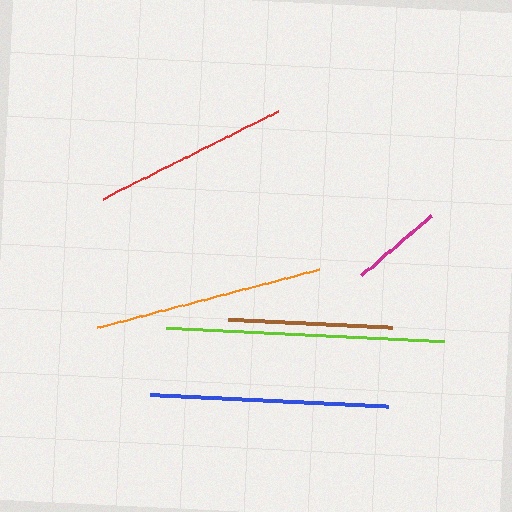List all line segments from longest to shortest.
From longest to shortest: lime, blue, orange, red, brown, magenta.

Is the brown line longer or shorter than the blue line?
The blue line is longer than the brown line.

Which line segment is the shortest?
The magenta line is the shortest at approximately 92 pixels.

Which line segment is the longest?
The lime line is the longest at approximately 278 pixels.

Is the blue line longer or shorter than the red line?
The blue line is longer than the red line.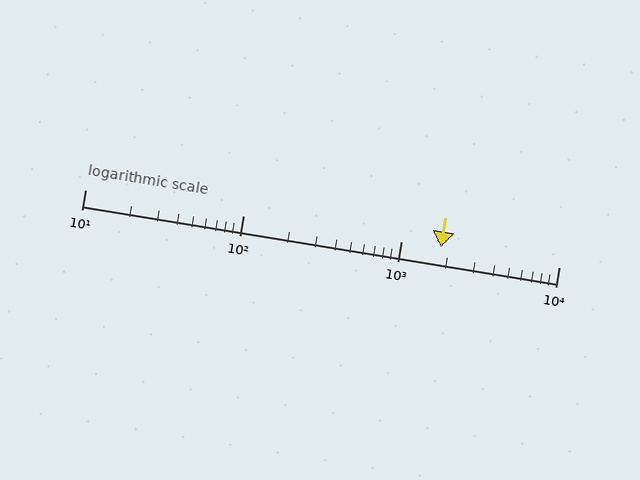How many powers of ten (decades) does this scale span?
The scale spans 3 decades, from 10 to 10000.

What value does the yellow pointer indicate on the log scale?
The pointer indicates approximately 1800.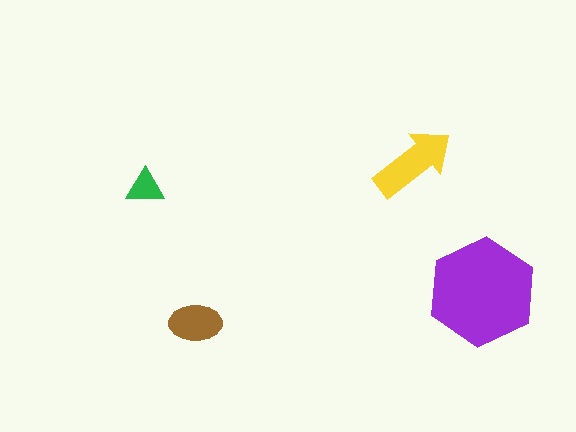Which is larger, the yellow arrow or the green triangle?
The yellow arrow.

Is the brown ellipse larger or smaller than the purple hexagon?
Smaller.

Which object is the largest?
The purple hexagon.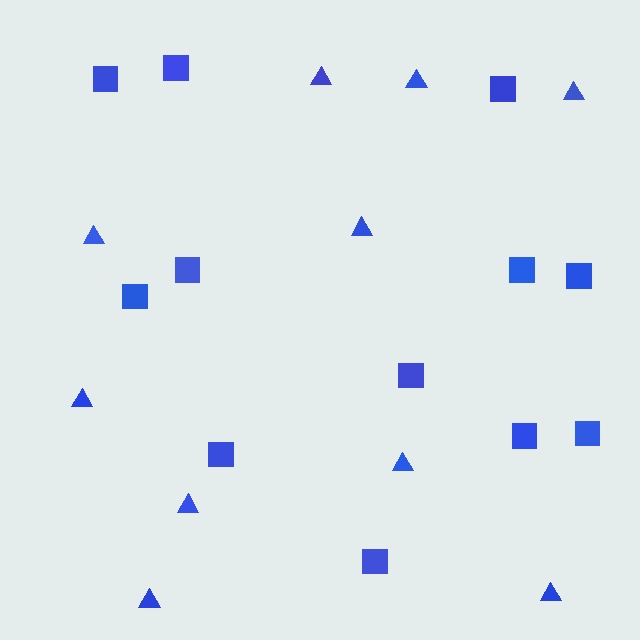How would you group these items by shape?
There are 2 groups: one group of triangles (10) and one group of squares (12).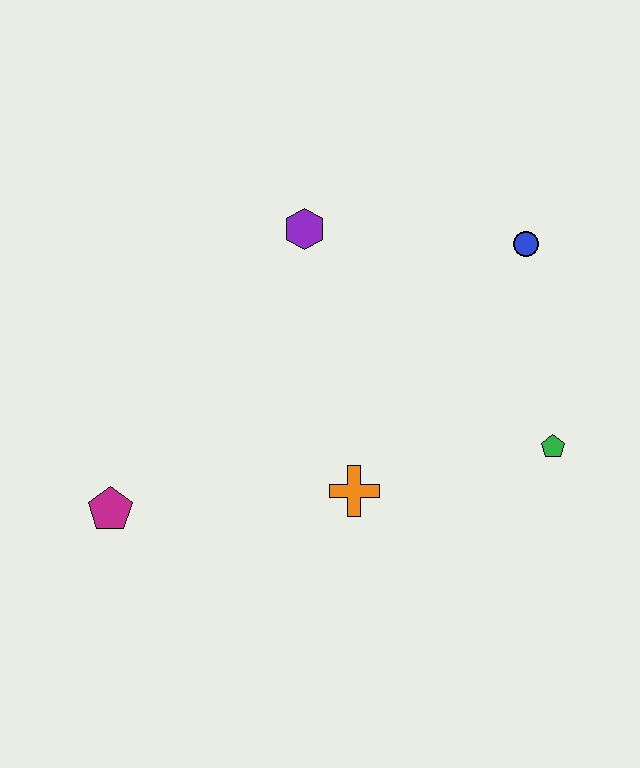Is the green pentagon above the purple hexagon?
No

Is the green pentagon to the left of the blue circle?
No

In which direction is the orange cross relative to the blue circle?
The orange cross is below the blue circle.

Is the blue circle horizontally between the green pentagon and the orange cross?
Yes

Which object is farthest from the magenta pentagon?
The blue circle is farthest from the magenta pentagon.